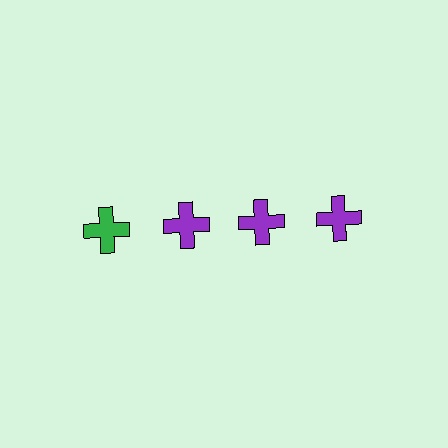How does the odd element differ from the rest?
It has a different color: green instead of purple.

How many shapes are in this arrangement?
There are 4 shapes arranged in a grid pattern.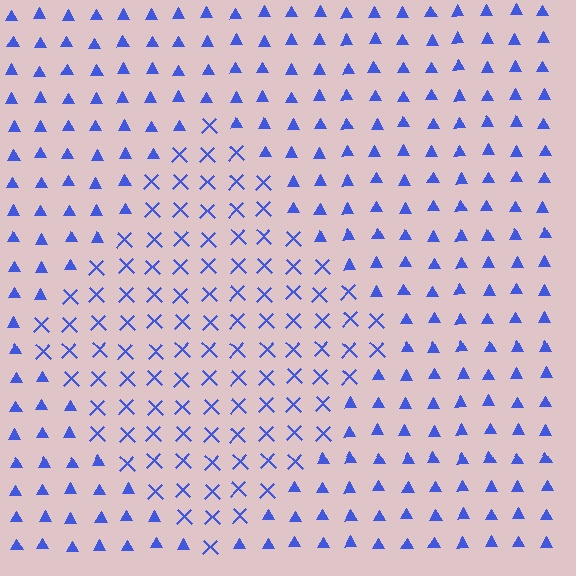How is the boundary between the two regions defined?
The boundary is defined by a change in element shape: X marks inside vs. triangles outside. All elements share the same color and spacing.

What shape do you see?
I see a diamond.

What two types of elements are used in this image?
The image uses X marks inside the diamond region and triangles outside it.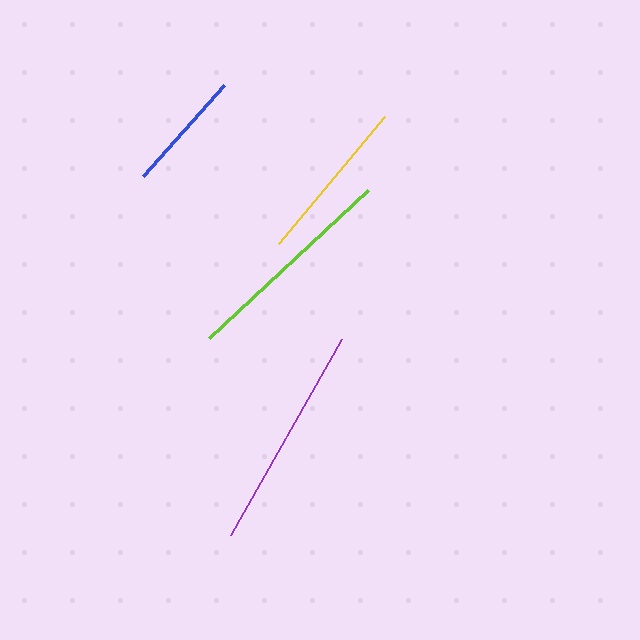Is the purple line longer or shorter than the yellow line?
The purple line is longer than the yellow line.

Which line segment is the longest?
The purple line is the longest at approximately 225 pixels.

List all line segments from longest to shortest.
From longest to shortest: purple, lime, yellow, blue.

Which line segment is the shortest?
The blue line is the shortest at approximately 122 pixels.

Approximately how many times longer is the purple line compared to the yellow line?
The purple line is approximately 1.4 times the length of the yellow line.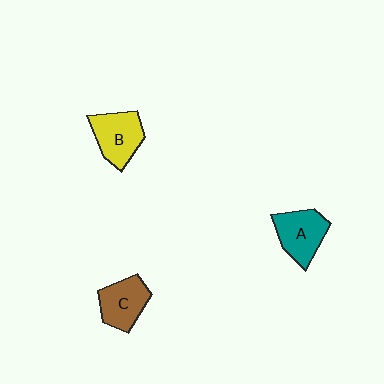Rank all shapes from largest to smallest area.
From largest to smallest: B (yellow), A (teal), C (brown).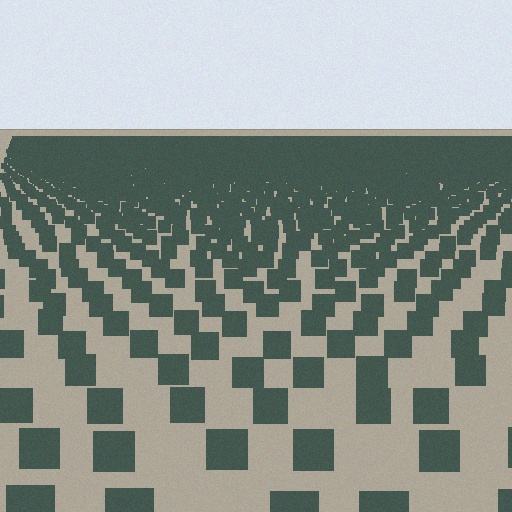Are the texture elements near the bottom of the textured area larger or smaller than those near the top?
Larger. Near the bottom, elements are closer to the viewer and appear at a bigger on-screen size.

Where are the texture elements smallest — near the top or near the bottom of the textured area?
Near the top.